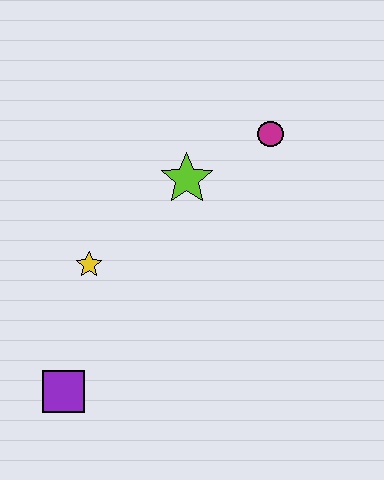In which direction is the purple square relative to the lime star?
The purple square is below the lime star.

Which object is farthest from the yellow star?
The magenta circle is farthest from the yellow star.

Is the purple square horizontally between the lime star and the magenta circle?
No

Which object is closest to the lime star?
The magenta circle is closest to the lime star.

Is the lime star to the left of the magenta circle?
Yes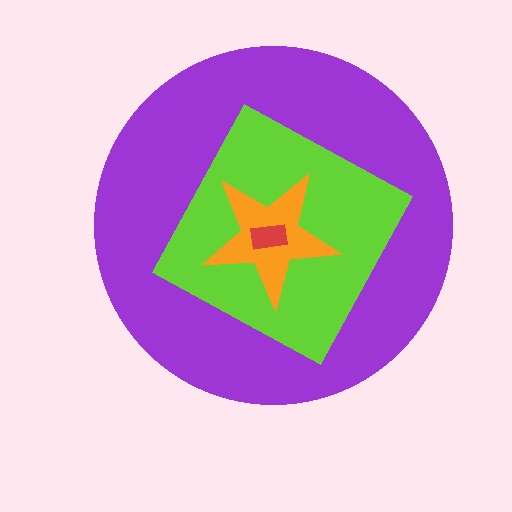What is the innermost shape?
The red rectangle.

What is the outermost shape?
The purple circle.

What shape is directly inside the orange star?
The red rectangle.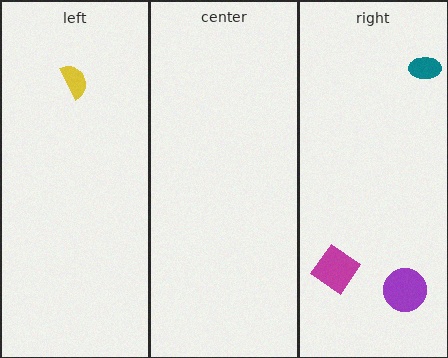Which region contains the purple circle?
The right region.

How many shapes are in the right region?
3.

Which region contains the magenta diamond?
The right region.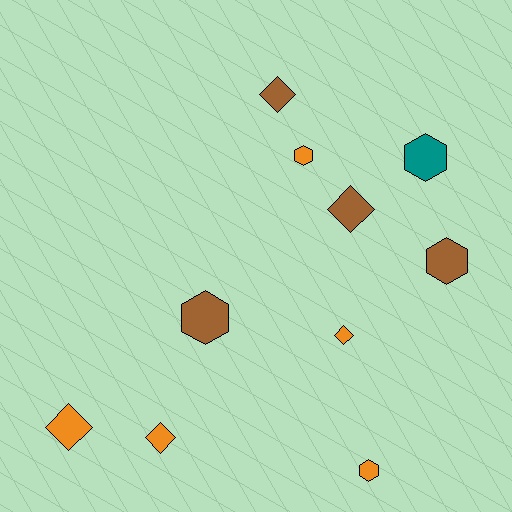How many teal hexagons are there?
There is 1 teal hexagon.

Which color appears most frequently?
Orange, with 5 objects.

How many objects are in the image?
There are 10 objects.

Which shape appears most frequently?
Diamond, with 5 objects.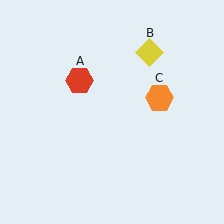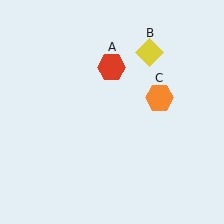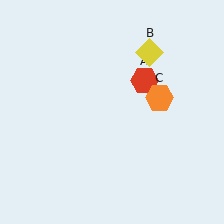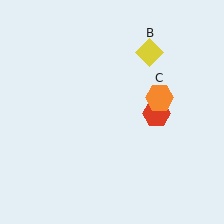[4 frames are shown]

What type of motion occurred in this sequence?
The red hexagon (object A) rotated clockwise around the center of the scene.